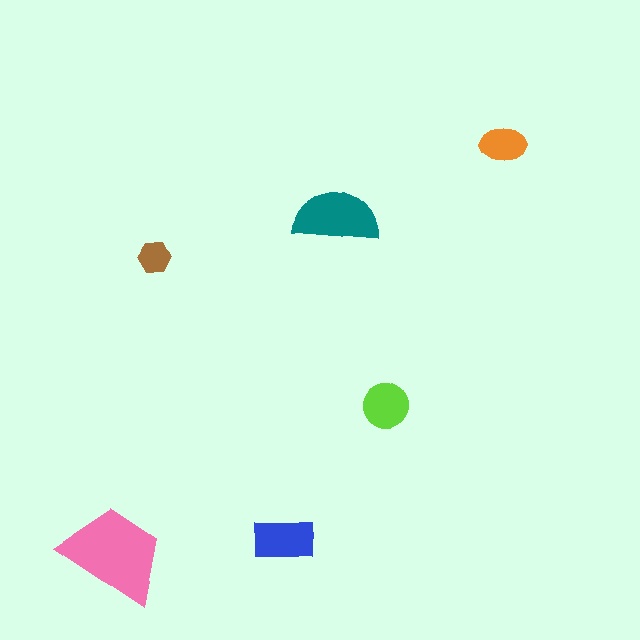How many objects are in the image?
There are 6 objects in the image.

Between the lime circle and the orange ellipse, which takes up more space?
The lime circle.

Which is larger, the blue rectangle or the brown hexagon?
The blue rectangle.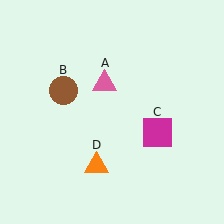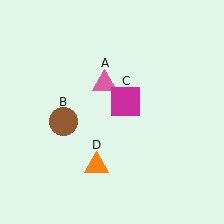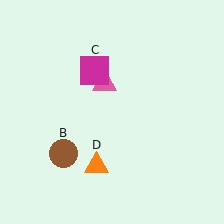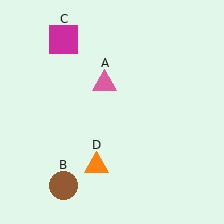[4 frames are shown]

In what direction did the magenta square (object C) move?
The magenta square (object C) moved up and to the left.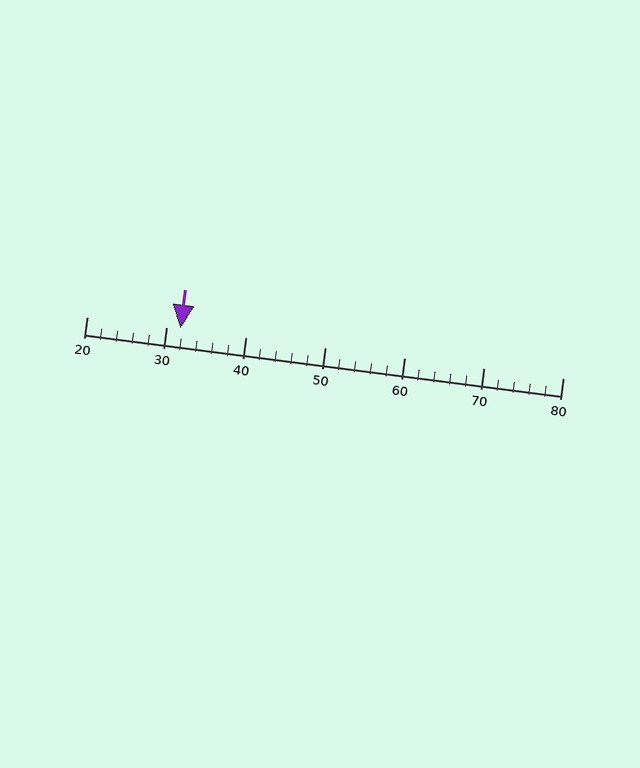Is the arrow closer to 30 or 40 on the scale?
The arrow is closer to 30.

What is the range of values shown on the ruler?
The ruler shows values from 20 to 80.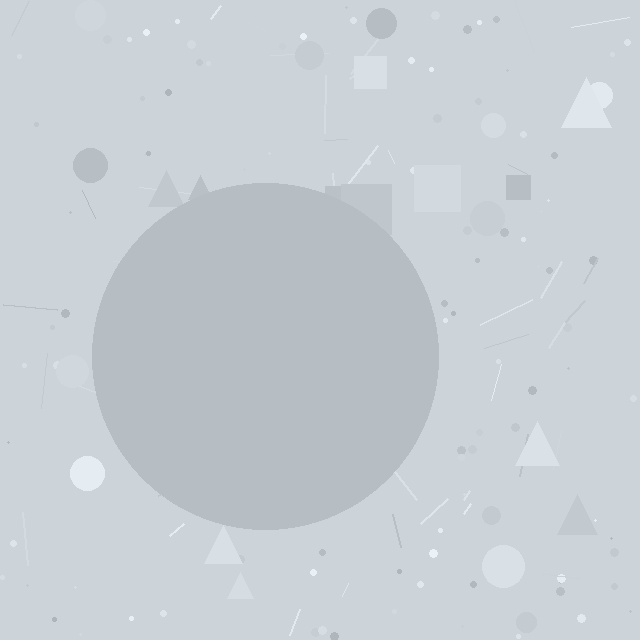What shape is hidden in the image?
A circle is hidden in the image.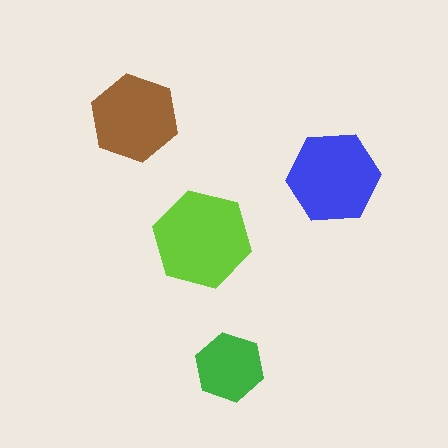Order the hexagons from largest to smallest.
the lime one, the blue one, the brown one, the green one.